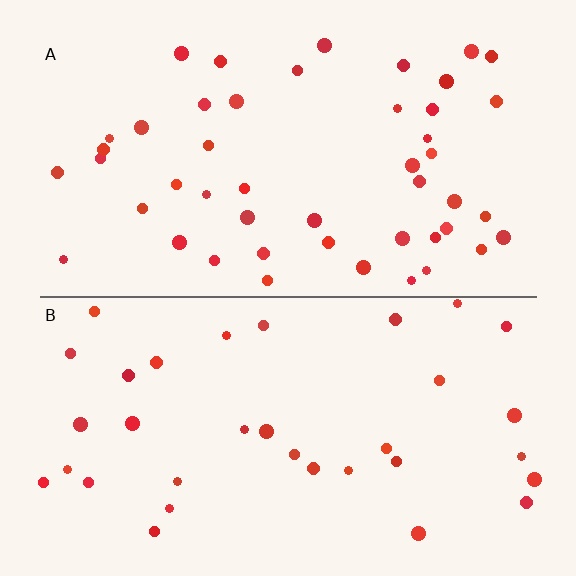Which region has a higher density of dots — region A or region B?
A (the top).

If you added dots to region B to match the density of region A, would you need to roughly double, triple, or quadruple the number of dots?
Approximately double.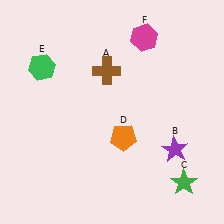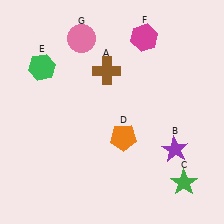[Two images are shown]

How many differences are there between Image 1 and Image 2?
There is 1 difference between the two images.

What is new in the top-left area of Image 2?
A pink circle (G) was added in the top-left area of Image 2.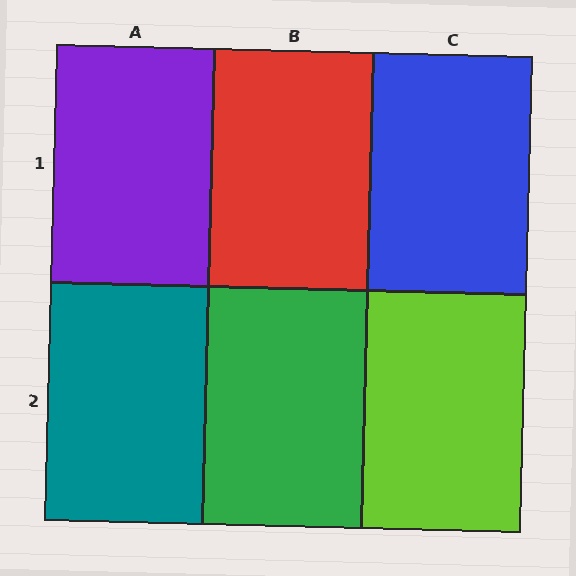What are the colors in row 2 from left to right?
Teal, green, lime.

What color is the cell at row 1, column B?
Red.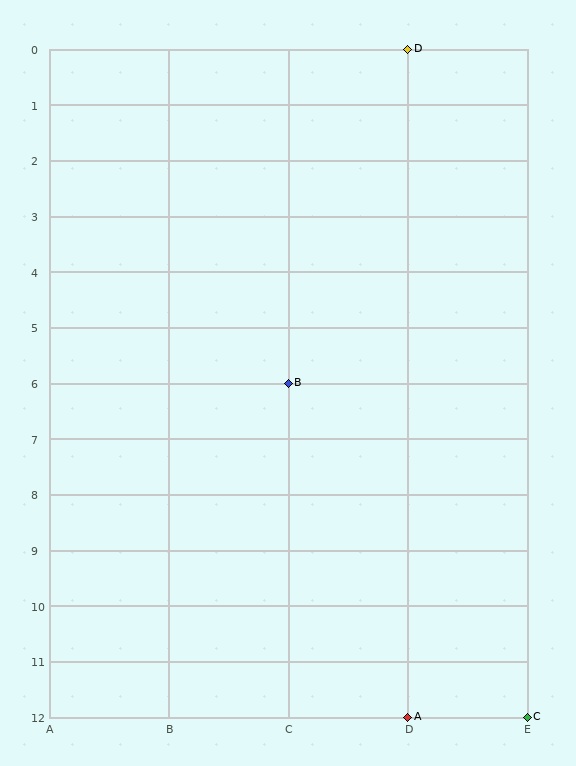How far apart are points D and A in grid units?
Points D and A are 12 rows apart.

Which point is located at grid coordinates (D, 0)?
Point D is at (D, 0).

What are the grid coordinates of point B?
Point B is at grid coordinates (C, 6).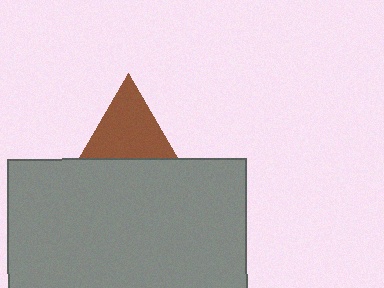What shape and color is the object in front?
The object in front is a gray rectangle.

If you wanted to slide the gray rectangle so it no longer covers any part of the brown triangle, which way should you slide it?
Slide it down — that is the most direct way to separate the two shapes.